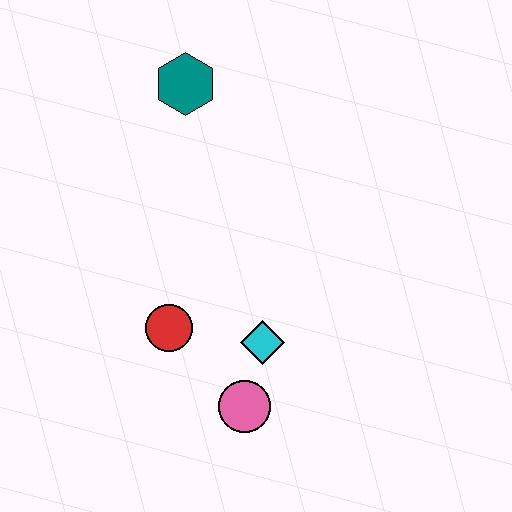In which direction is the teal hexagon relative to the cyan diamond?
The teal hexagon is above the cyan diamond.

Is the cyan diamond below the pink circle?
No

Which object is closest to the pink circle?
The cyan diamond is closest to the pink circle.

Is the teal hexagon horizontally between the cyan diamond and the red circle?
Yes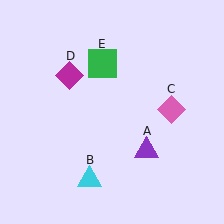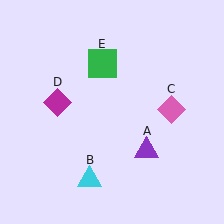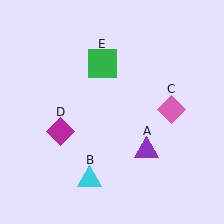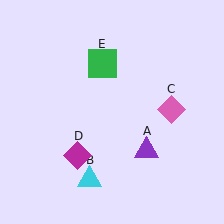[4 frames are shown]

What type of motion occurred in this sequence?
The magenta diamond (object D) rotated counterclockwise around the center of the scene.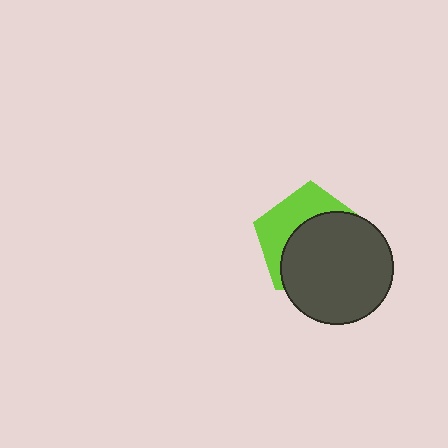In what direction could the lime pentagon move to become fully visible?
The lime pentagon could move toward the upper-left. That would shift it out from behind the dark gray circle entirely.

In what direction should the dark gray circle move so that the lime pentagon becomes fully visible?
The dark gray circle should move toward the lower-right. That is the shortest direction to clear the overlap and leave the lime pentagon fully visible.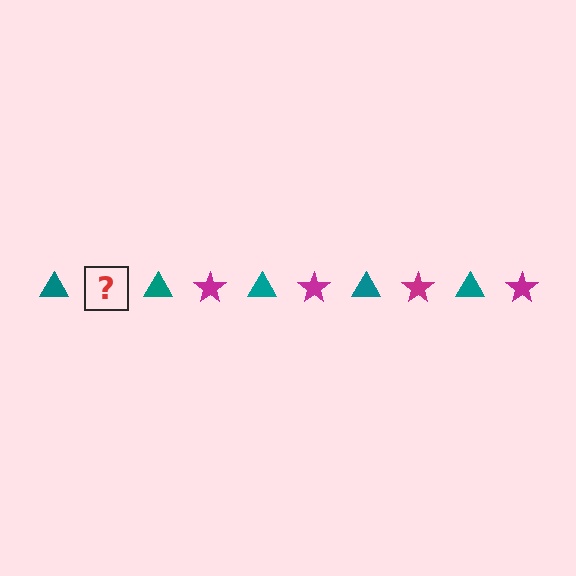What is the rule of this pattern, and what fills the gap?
The rule is that the pattern alternates between teal triangle and magenta star. The gap should be filled with a magenta star.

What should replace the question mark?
The question mark should be replaced with a magenta star.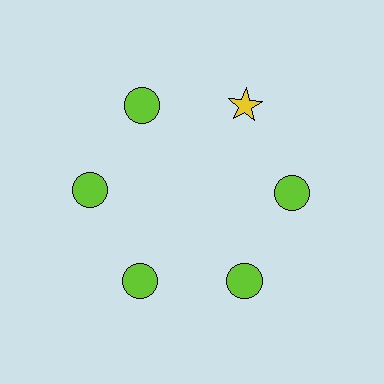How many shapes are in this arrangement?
There are 6 shapes arranged in a ring pattern.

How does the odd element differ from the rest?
It differs in both color (yellow instead of lime) and shape (star instead of circle).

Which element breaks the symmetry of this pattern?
The yellow star at roughly the 1 o'clock position breaks the symmetry. All other shapes are lime circles.